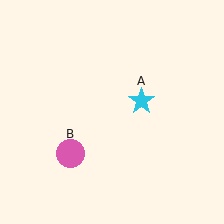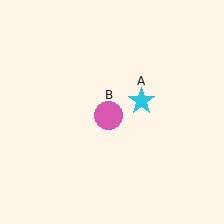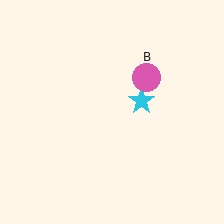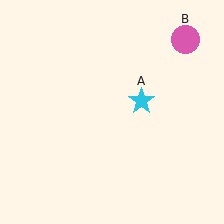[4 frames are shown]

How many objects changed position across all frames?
1 object changed position: pink circle (object B).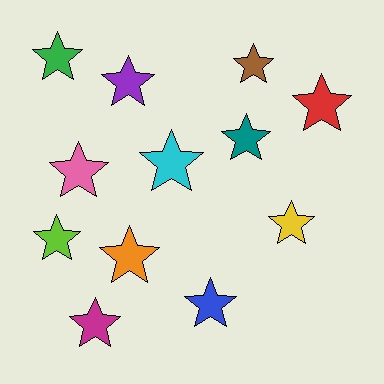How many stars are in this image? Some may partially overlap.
There are 12 stars.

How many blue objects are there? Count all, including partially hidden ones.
There is 1 blue object.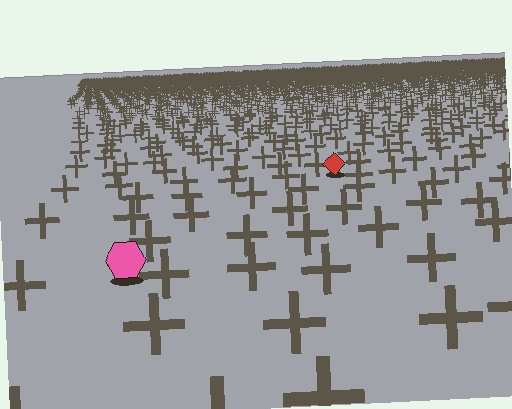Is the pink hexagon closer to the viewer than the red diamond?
Yes. The pink hexagon is closer — you can tell from the texture gradient: the ground texture is coarser near it.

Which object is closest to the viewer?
The pink hexagon is closest. The texture marks near it are larger and more spread out.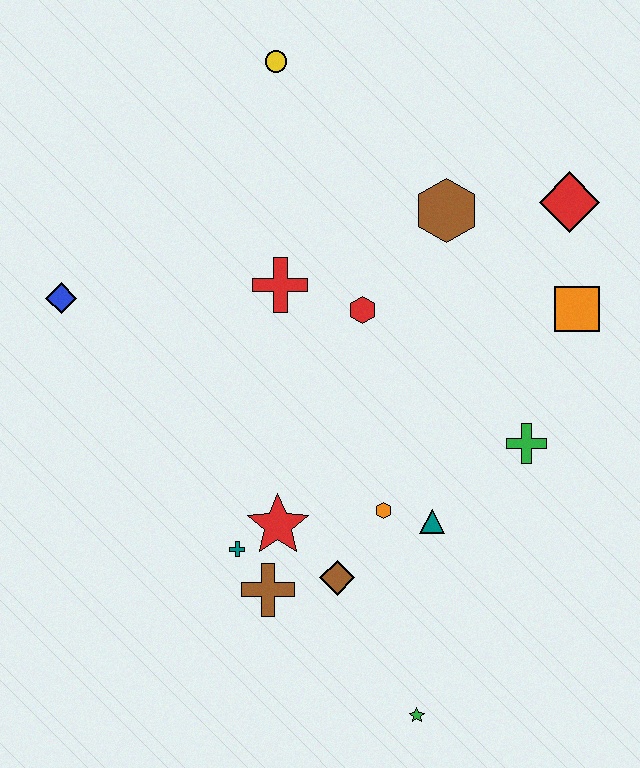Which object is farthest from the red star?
The yellow circle is farthest from the red star.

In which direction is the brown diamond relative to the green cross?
The brown diamond is to the left of the green cross.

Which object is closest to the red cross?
The red hexagon is closest to the red cross.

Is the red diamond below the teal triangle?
No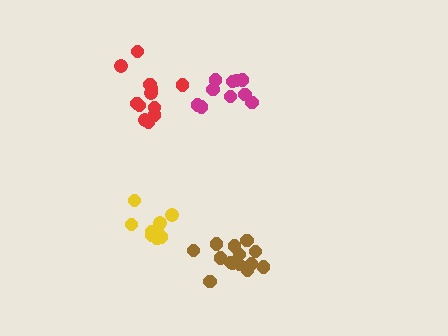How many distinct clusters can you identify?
There are 4 distinct clusters.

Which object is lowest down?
The brown cluster is bottommost.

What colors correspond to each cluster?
The clusters are colored: brown, magenta, yellow, red.